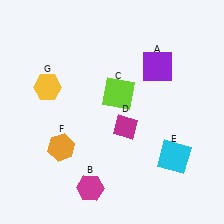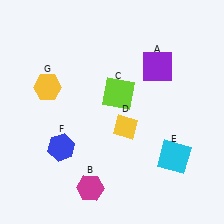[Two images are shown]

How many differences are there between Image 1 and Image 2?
There are 2 differences between the two images.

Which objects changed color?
D changed from magenta to yellow. F changed from orange to blue.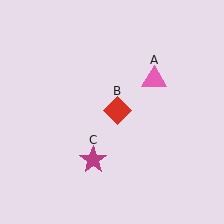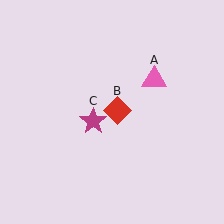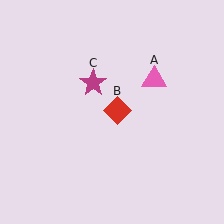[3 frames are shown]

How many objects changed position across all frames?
1 object changed position: magenta star (object C).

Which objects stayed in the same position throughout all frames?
Pink triangle (object A) and red diamond (object B) remained stationary.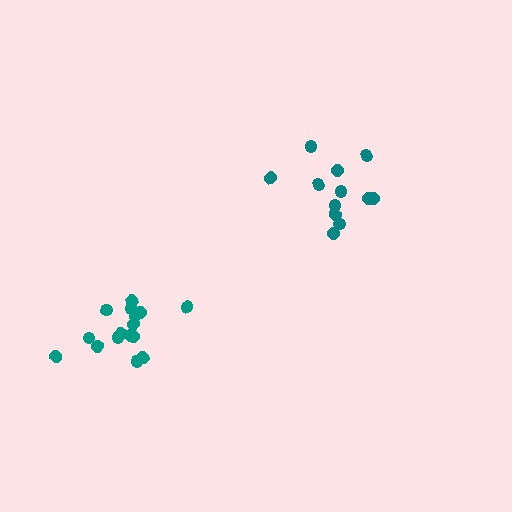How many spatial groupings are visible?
There are 2 spatial groupings.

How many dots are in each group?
Group 1: 16 dots, Group 2: 12 dots (28 total).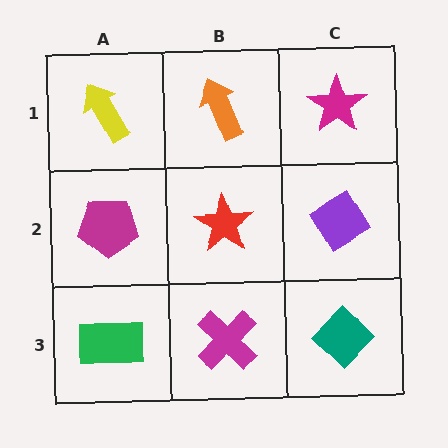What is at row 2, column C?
A purple diamond.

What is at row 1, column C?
A magenta star.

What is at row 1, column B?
An orange arrow.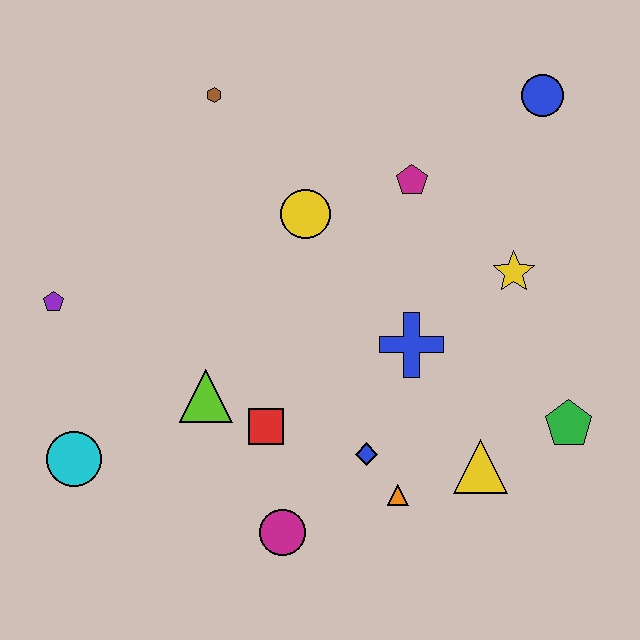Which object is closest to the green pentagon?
The yellow triangle is closest to the green pentagon.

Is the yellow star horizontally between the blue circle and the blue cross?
Yes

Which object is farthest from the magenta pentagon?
The cyan circle is farthest from the magenta pentagon.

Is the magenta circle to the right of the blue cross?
No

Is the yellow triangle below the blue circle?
Yes